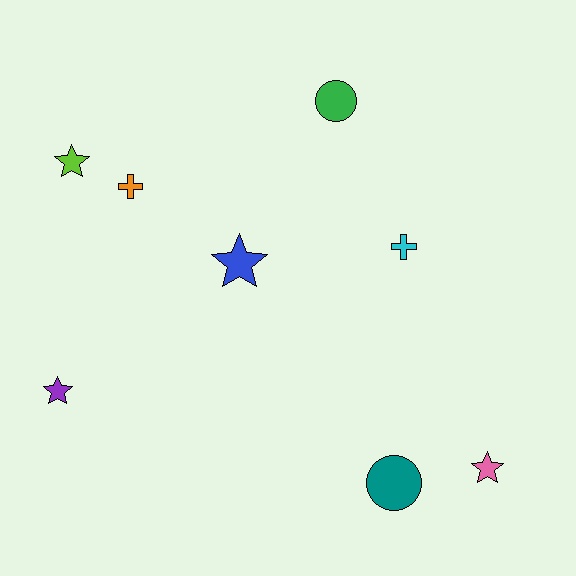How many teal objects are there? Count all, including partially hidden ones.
There is 1 teal object.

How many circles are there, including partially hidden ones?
There are 2 circles.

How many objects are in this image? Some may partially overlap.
There are 8 objects.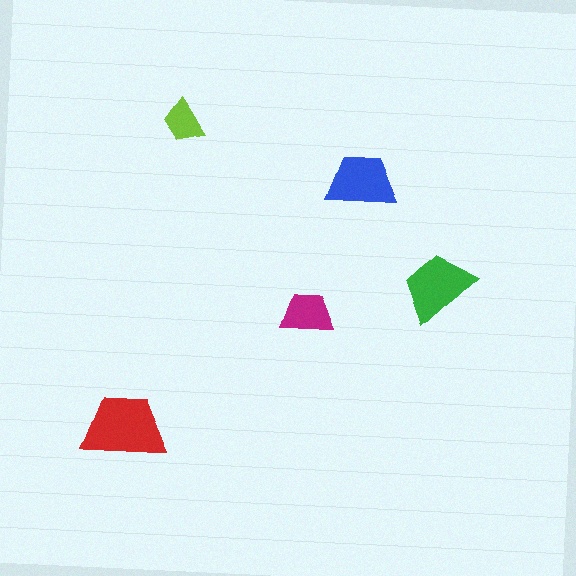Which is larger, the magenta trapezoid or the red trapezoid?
The red one.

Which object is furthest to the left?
The red trapezoid is leftmost.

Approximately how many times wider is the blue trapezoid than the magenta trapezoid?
About 1.5 times wider.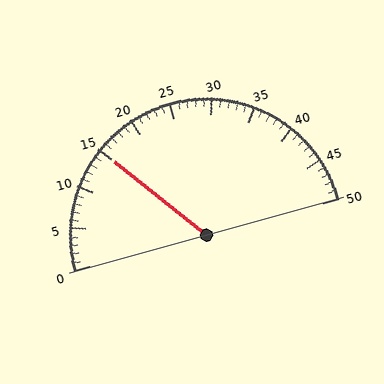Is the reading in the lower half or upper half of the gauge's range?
The reading is in the lower half of the range (0 to 50).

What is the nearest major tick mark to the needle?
The nearest major tick mark is 15.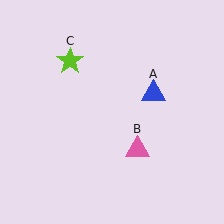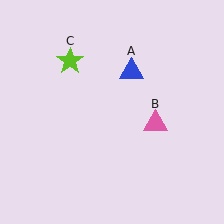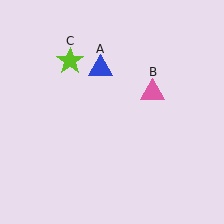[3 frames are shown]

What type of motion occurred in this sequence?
The blue triangle (object A), pink triangle (object B) rotated counterclockwise around the center of the scene.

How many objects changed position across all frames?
2 objects changed position: blue triangle (object A), pink triangle (object B).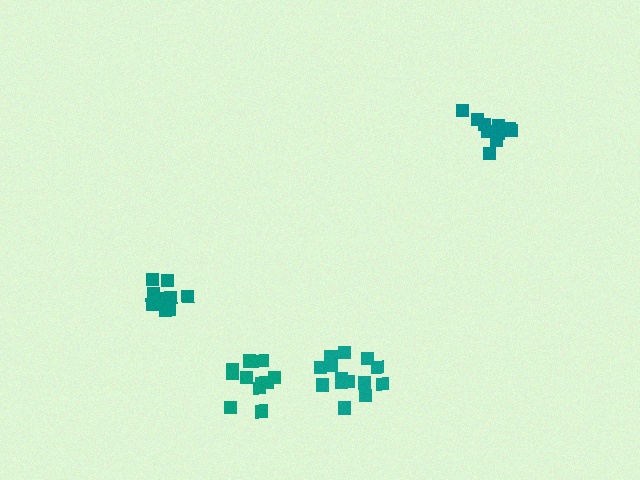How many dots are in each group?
Group 1: 14 dots, Group 2: 11 dots, Group 3: 12 dots, Group 4: 12 dots (49 total).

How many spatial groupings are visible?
There are 4 spatial groupings.